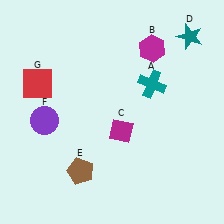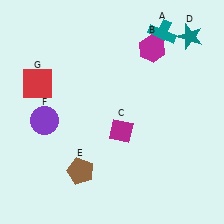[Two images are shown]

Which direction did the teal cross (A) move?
The teal cross (A) moved up.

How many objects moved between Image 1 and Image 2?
1 object moved between the two images.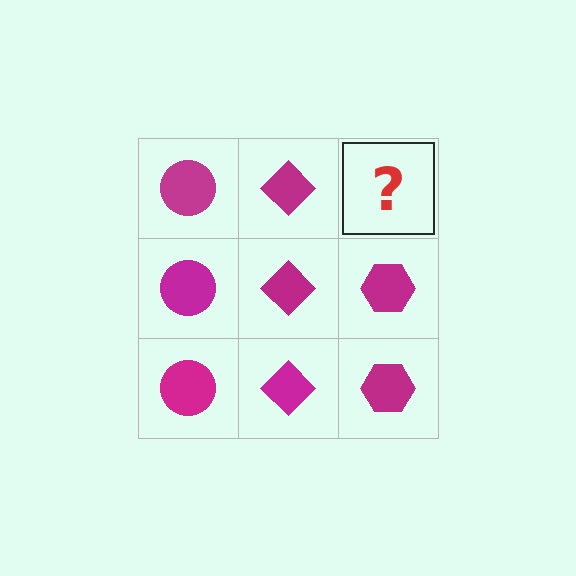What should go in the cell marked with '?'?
The missing cell should contain a magenta hexagon.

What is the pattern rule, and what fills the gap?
The rule is that each column has a consistent shape. The gap should be filled with a magenta hexagon.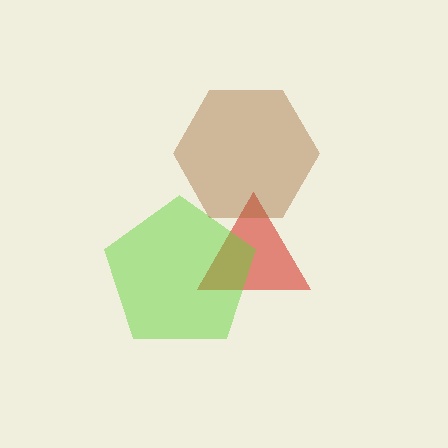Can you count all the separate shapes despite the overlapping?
Yes, there are 3 separate shapes.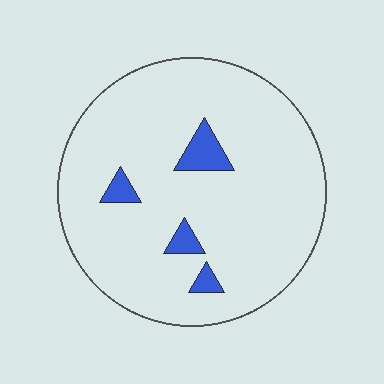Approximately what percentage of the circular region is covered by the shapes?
Approximately 5%.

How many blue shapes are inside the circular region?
4.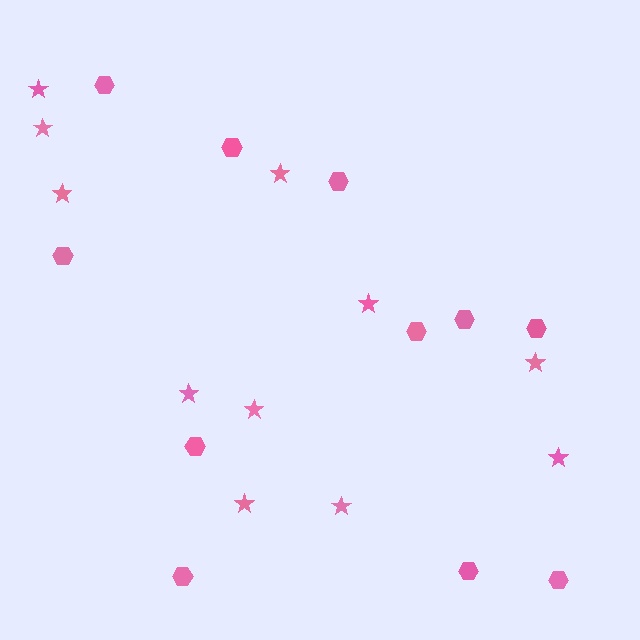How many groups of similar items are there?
There are 2 groups: one group of hexagons (11) and one group of stars (11).